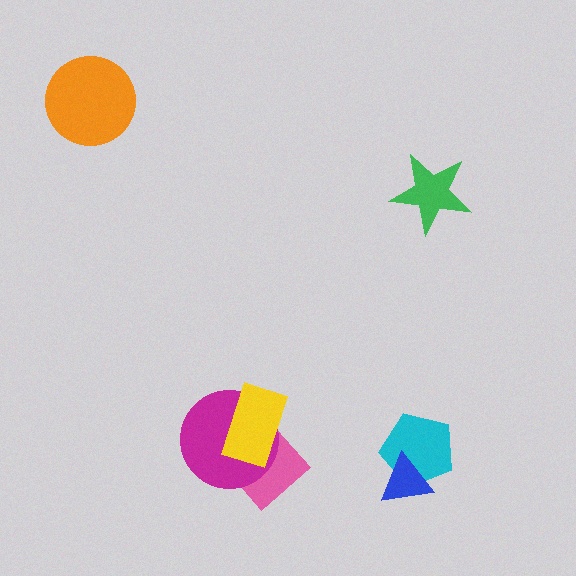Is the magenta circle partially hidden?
Yes, it is partially covered by another shape.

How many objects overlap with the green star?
0 objects overlap with the green star.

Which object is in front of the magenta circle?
The yellow rectangle is in front of the magenta circle.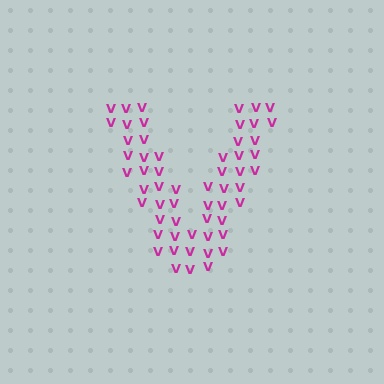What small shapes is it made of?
It is made of small letter V's.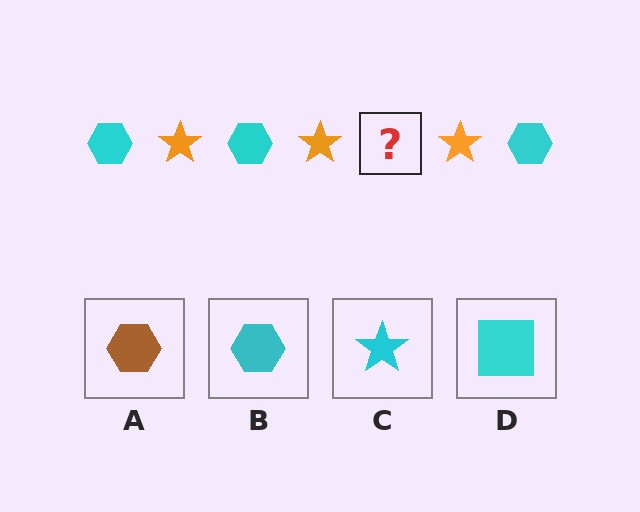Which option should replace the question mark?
Option B.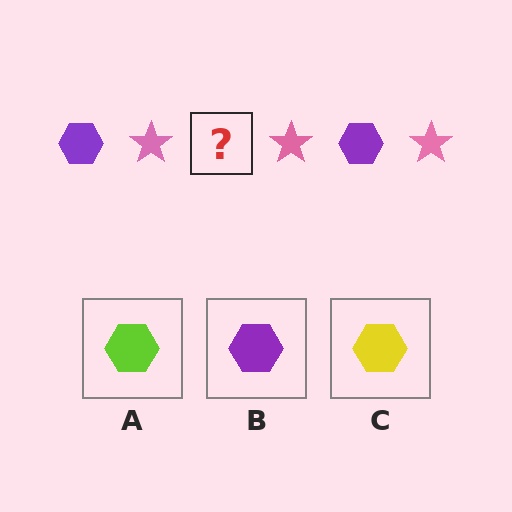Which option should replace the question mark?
Option B.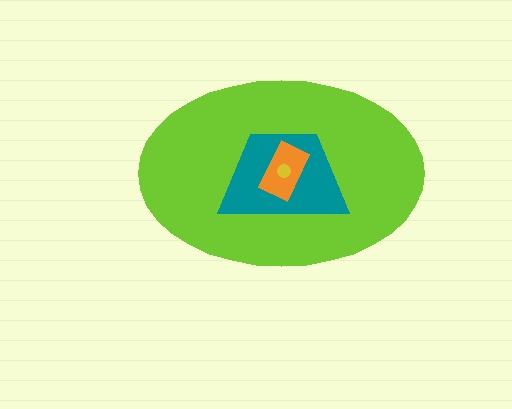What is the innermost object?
The yellow circle.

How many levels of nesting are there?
4.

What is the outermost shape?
The lime ellipse.